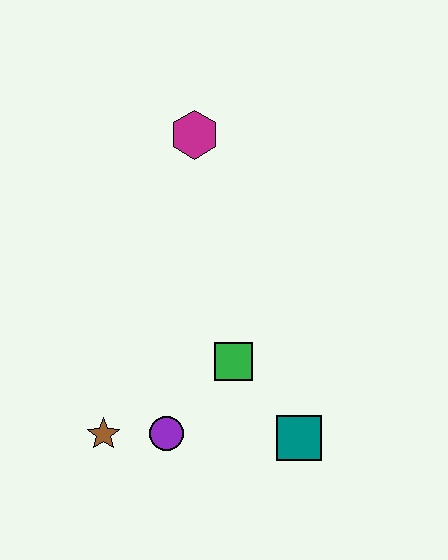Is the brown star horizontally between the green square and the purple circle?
No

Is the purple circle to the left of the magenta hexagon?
Yes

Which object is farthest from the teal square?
The magenta hexagon is farthest from the teal square.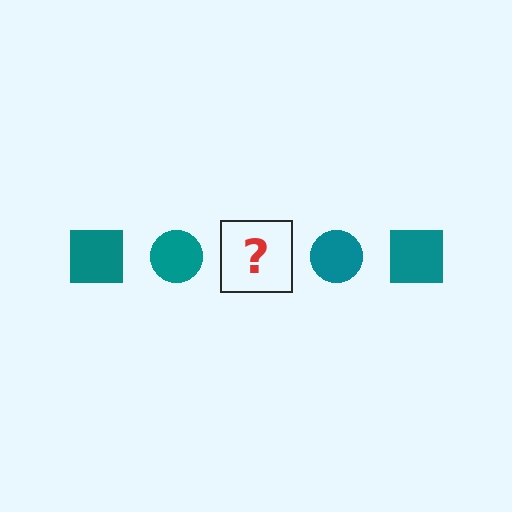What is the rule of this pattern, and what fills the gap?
The rule is that the pattern cycles through square, circle shapes in teal. The gap should be filled with a teal square.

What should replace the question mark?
The question mark should be replaced with a teal square.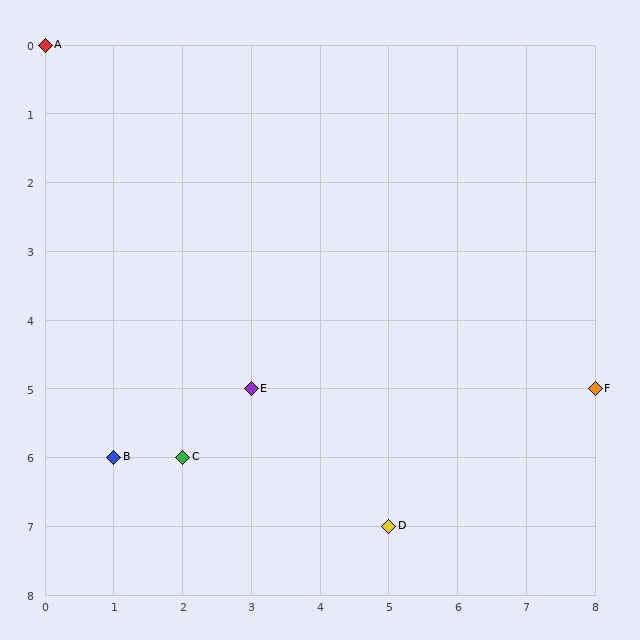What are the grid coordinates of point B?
Point B is at grid coordinates (1, 6).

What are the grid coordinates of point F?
Point F is at grid coordinates (8, 5).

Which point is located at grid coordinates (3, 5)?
Point E is at (3, 5).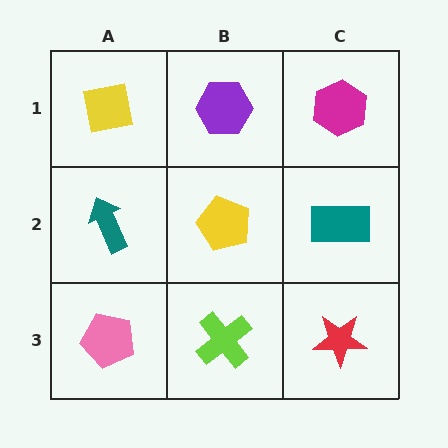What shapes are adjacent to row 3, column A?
A teal arrow (row 2, column A), a lime cross (row 3, column B).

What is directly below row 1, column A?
A teal arrow.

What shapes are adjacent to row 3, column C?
A teal rectangle (row 2, column C), a lime cross (row 3, column B).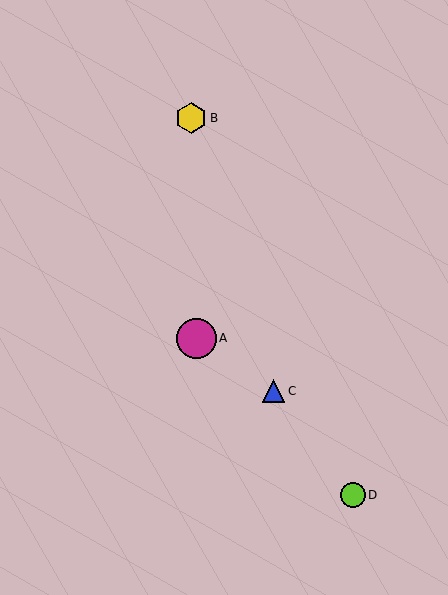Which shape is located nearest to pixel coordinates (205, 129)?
The yellow hexagon (labeled B) at (191, 118) is nearest to that location.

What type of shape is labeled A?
Shape A is a magenta circle.